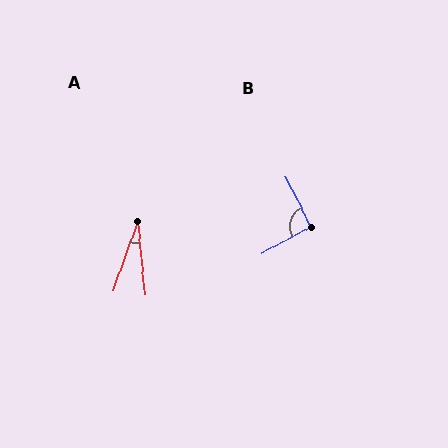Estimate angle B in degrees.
Approximately 92 degrees.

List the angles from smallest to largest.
A (26°), B (92°).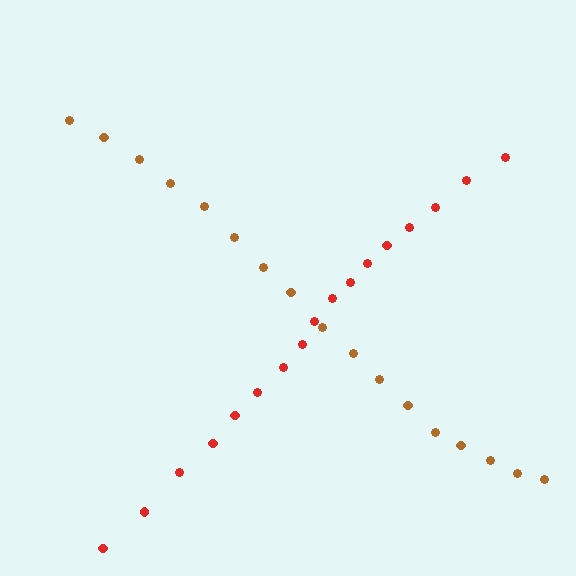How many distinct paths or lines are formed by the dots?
There are 2 distinct paths.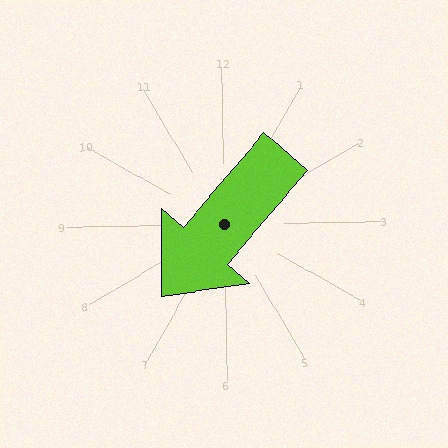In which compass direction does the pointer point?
Southwest.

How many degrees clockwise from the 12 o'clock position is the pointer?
Approximately 221 degrees.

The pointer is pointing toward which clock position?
Roughly 7 o'clock.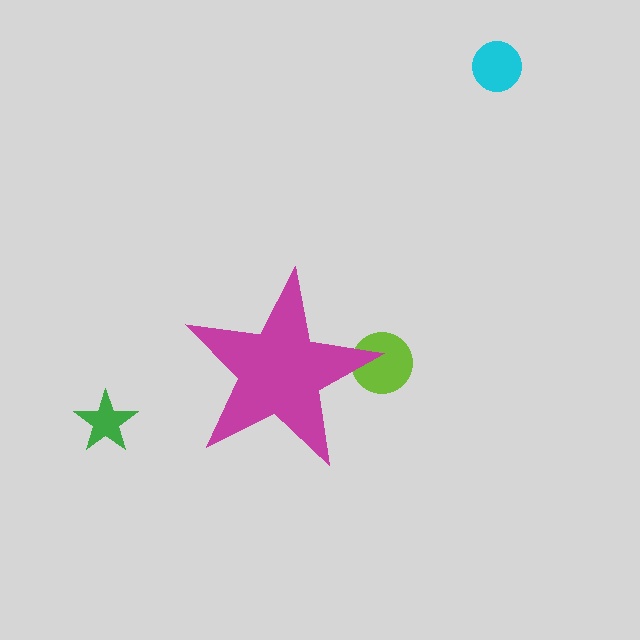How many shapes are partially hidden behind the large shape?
1 shape is partially hidden.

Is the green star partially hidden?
No, the green star is fully visible.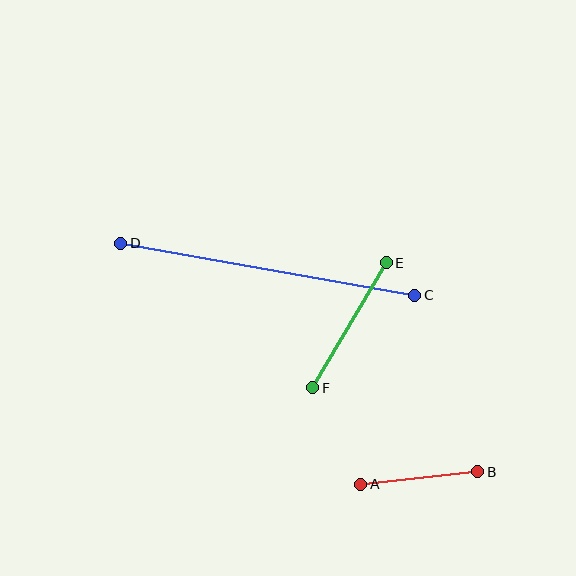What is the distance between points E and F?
The distance is approximately 145 pixels.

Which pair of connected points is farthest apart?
Points C and D are farthest apart.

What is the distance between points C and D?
The distance is approximately 298 pixels.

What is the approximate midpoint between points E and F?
The midpoint is at approximately (349, 325) pixels.